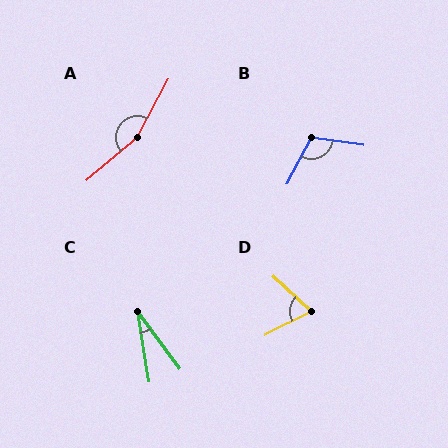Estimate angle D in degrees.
Approximately 69 degrees.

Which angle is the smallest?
C, at approximately 27 degrees.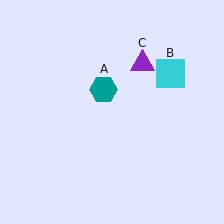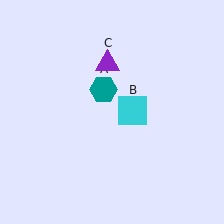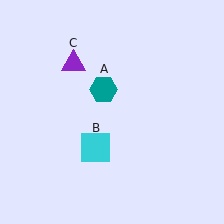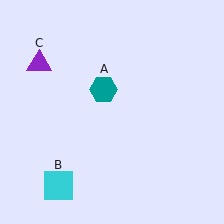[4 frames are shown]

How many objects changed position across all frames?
2 objects changed position: cyan square (object B), purple triangle (object C).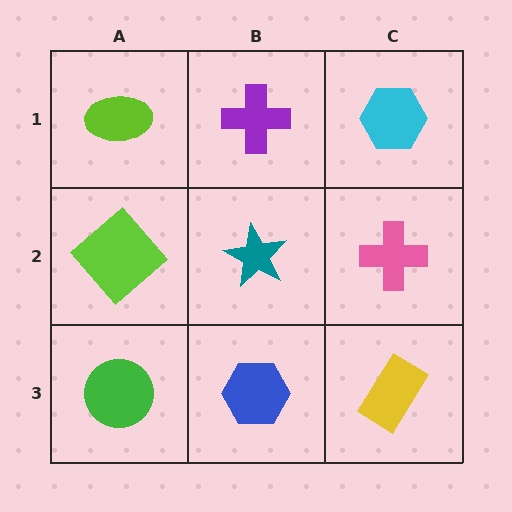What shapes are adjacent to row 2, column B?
A purple cross (row 1, column B), a blue hexagon (row 3, column B), a lime diamond (row 2, column A), a pink cross (row 2, column C).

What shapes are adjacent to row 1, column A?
A lime diamond (row 2, column A), a purple cross (row 1, column B).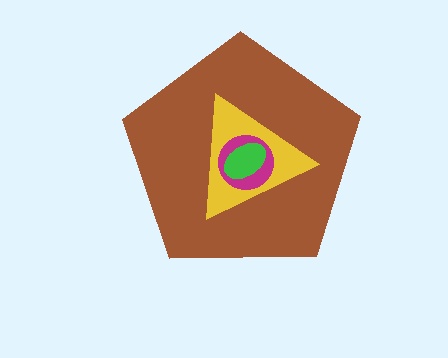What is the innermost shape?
The green ellipse.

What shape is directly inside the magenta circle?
The green ellipse.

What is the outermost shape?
The brown pentagon.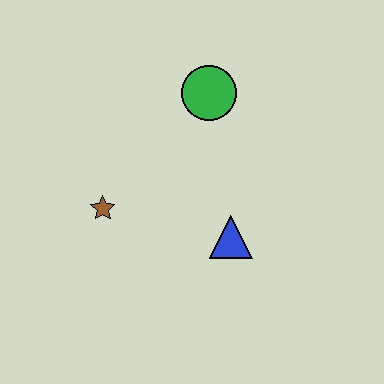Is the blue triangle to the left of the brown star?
No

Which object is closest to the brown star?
The blue triangle is closest to the brown star.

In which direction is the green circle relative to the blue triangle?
The green circle is above the blue triangle.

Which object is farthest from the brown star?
The green circle is farthest from the brown star.